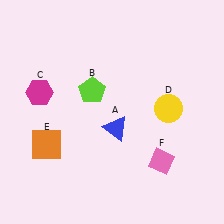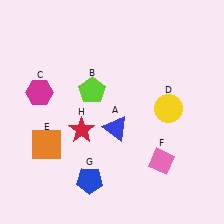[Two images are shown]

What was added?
A blue pentagon (G), a red star (H) were added in Image 2.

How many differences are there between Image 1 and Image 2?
There are 2 differences between the two images.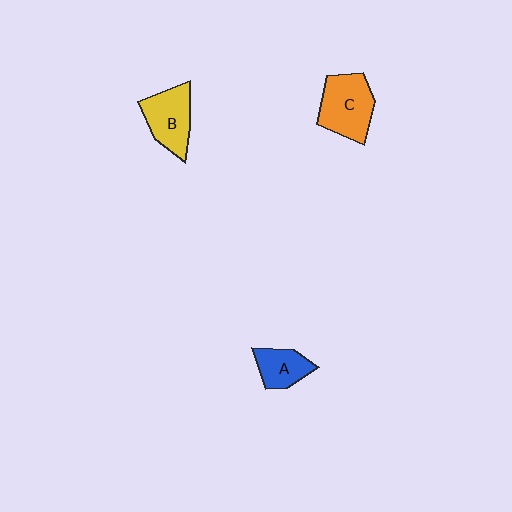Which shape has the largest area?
Shape C (orange).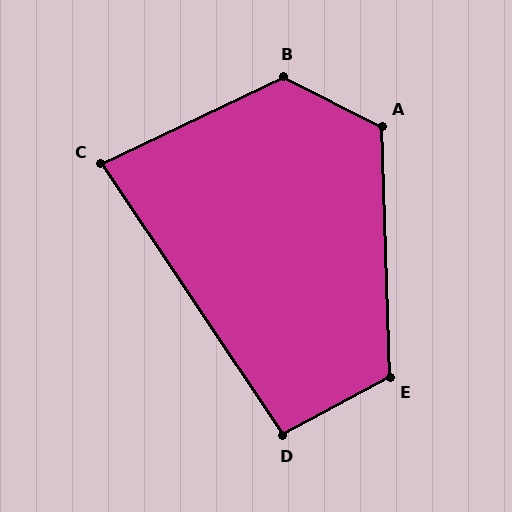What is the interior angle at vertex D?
Approximately 96 degrees (obtuse).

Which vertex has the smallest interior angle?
C, at approximately 81 degrees.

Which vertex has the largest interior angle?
B, at approximately 128 degrees.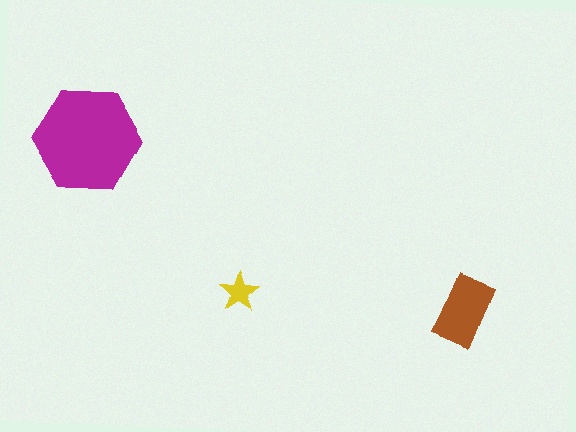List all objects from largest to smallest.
The magenta hexagon, the brown rectangle, the yellow star.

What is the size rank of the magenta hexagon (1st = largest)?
1st.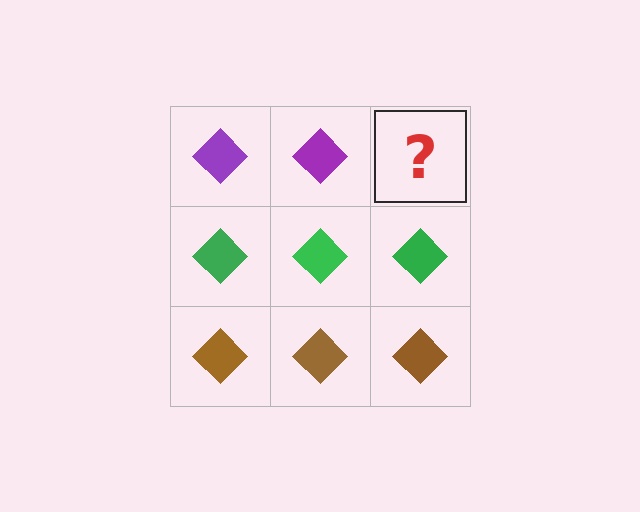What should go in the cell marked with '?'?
The missing cell should contain a purple diamond.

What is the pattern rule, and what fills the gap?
The rule is that each row has a consistent color. The gap should be filled with a purple diamond.